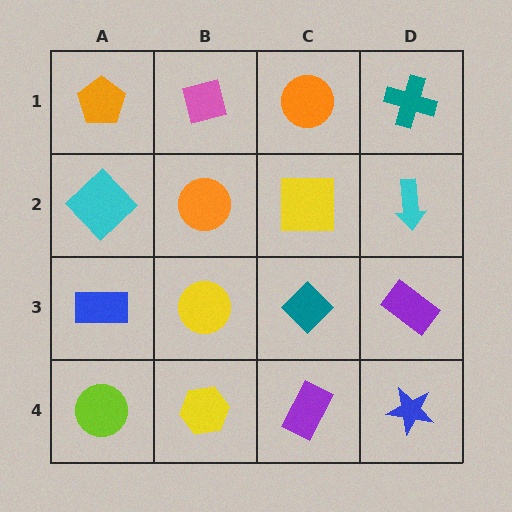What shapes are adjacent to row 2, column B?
A pink diamond (row 1, column B), a yellow circle (row 3, column B), a cyan diamond (row 2, column A), a yellow square (row 2, column C).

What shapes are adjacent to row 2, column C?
An orange circle (row 1, column C), a teal diamond (row 3, column C), an orange circle (row 2, column B), a cyan arrow (row 2, column D).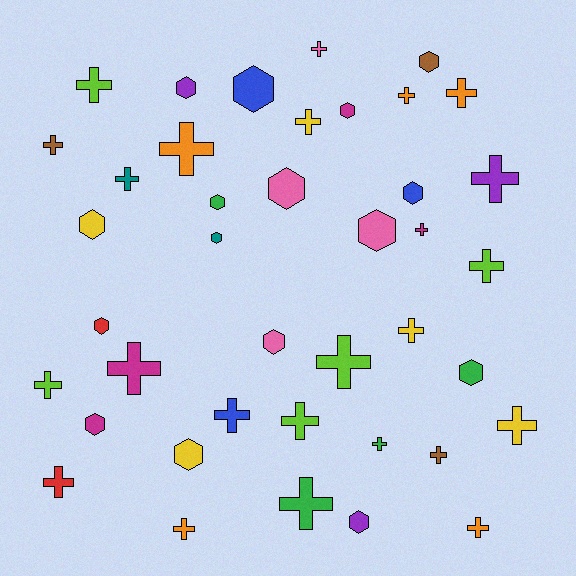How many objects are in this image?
There are 40 objects.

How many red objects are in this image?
There are 2 red objects.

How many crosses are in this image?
There are 24 crosses.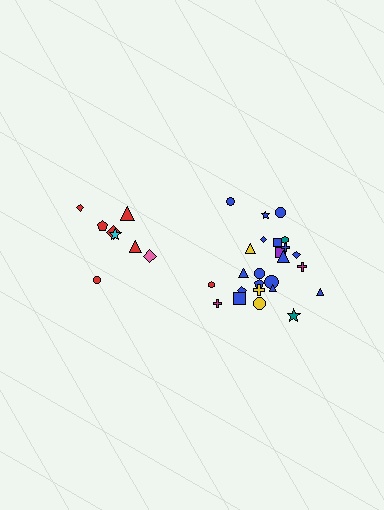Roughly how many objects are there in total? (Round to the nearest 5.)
Roughly 35 objects in total.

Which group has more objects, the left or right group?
The right group.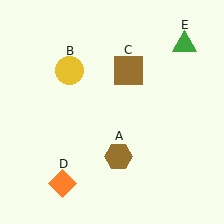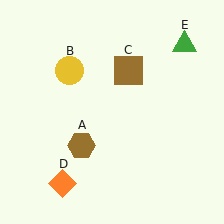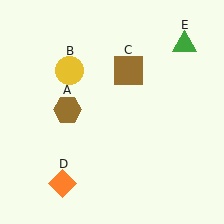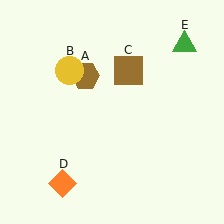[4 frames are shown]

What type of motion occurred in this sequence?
The brown hexagon (object A) rotated clockwise around the center of the scene.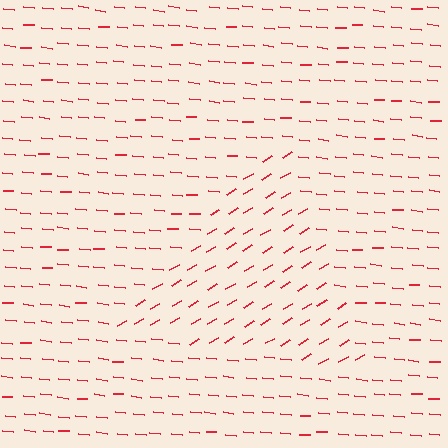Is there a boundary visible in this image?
Yes, there is a texture boundary formed by a change in line orientation.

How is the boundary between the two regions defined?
The boundary is defined purely by a change in line orientation (approximately 36 degrees difference). All lines are the same color and thickness.